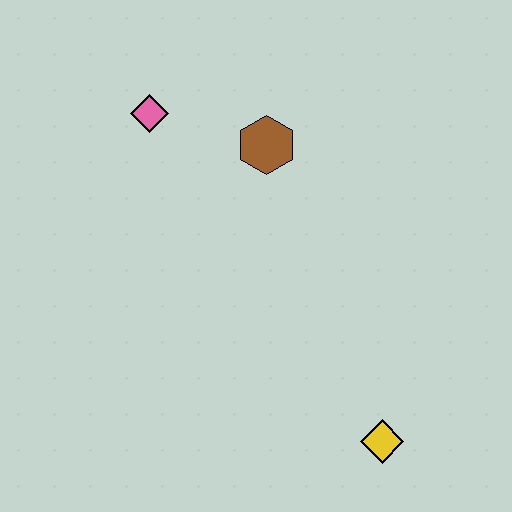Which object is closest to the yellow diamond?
The brown hexagon is closest to the yellow diamond.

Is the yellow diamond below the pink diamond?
Yes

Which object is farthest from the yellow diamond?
The pink diamond is farthest from the yellow diamond.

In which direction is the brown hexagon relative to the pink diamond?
The brown hexagon is to the right of the pink diamond.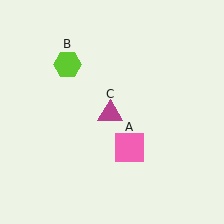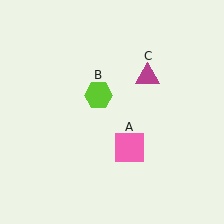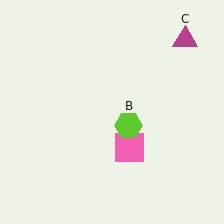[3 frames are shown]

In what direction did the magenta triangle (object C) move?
The magenta triangle (object C) moved up and to the right.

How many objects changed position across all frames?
2 objects changed position: lime hexagon (object B), magenta triangle (object C).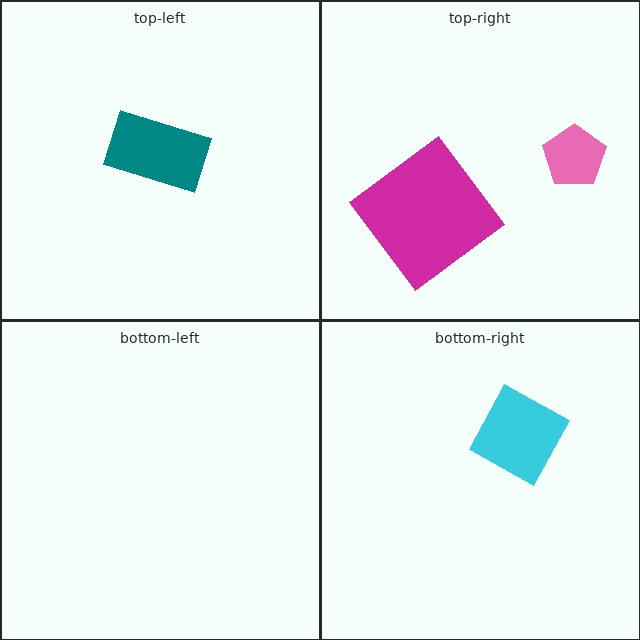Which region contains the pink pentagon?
The top-right region.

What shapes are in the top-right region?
The pink pentagon, the magenta diamond.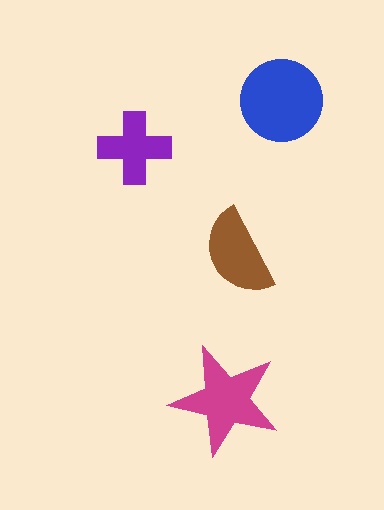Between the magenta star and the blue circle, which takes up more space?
The blue circle.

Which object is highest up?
The blue circle is topmost.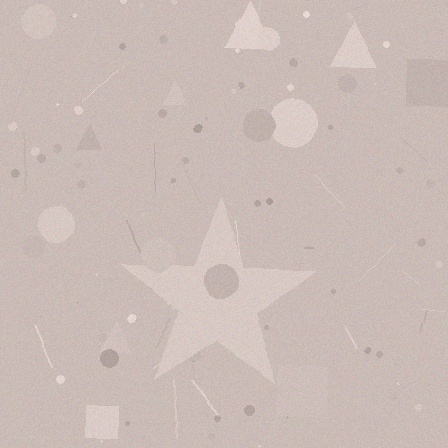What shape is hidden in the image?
A star is hidden in the image.